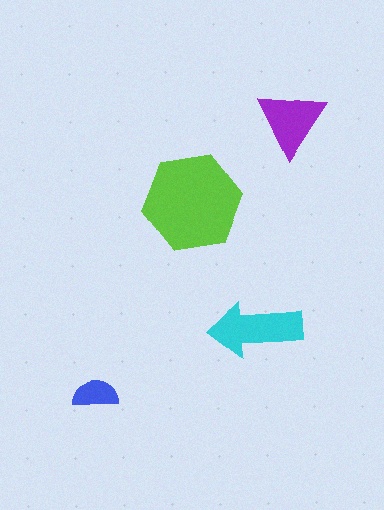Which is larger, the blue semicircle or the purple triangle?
The purple triangle.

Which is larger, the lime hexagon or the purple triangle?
The lime hexagon.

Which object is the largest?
The lime hexagon.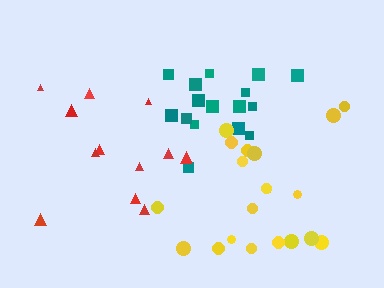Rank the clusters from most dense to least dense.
teal, yellow, red.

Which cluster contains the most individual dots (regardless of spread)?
Yellow (20).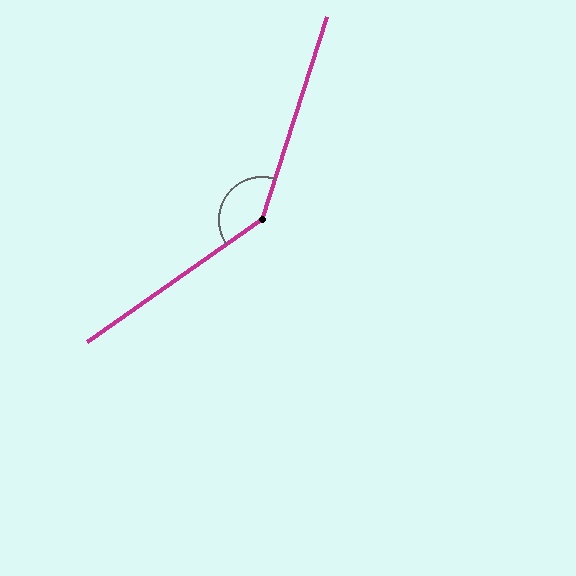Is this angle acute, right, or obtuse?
It is obtuse.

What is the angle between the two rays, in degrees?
Approximately 143 degrees.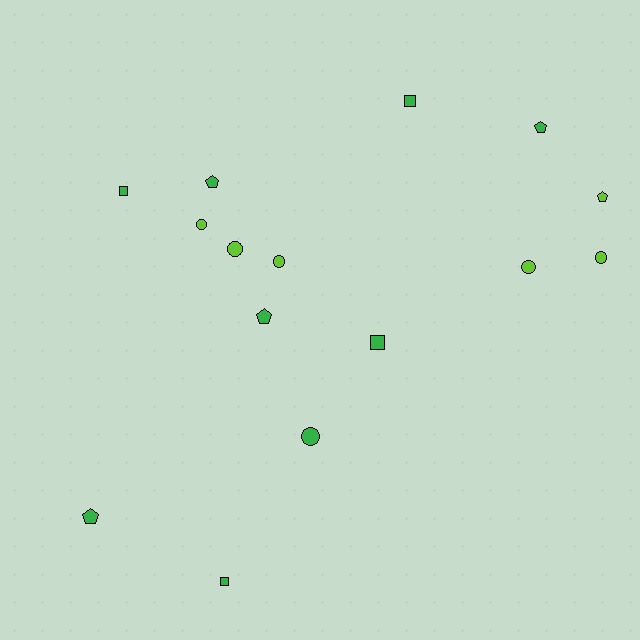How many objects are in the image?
There are 15 objects.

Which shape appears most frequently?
Circle, with 6 objects.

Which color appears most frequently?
Green, with 9 objects.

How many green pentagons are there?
There are 4 green pentagons.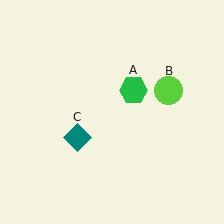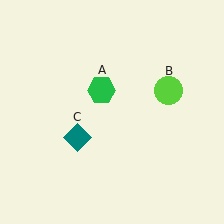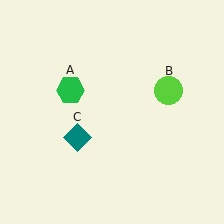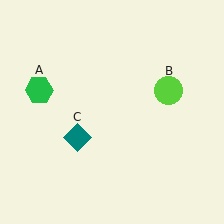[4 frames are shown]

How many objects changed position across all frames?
1 object changed position: green hexagon (object A).